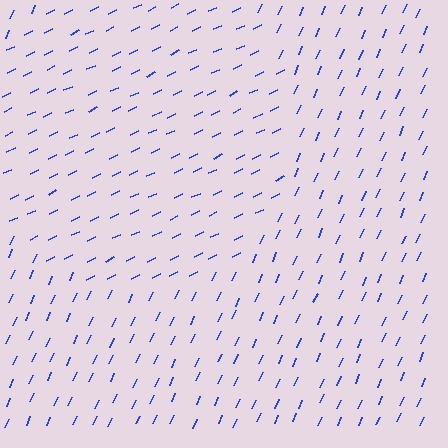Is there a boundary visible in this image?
Yes, there is a texture boundary formed by a change in line orientation.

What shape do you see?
I see a circle.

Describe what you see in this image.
The image is filled with small blue line segments. A circle region in the image has lines oriented differently from the surrounding lines, creating a visible texture boundary.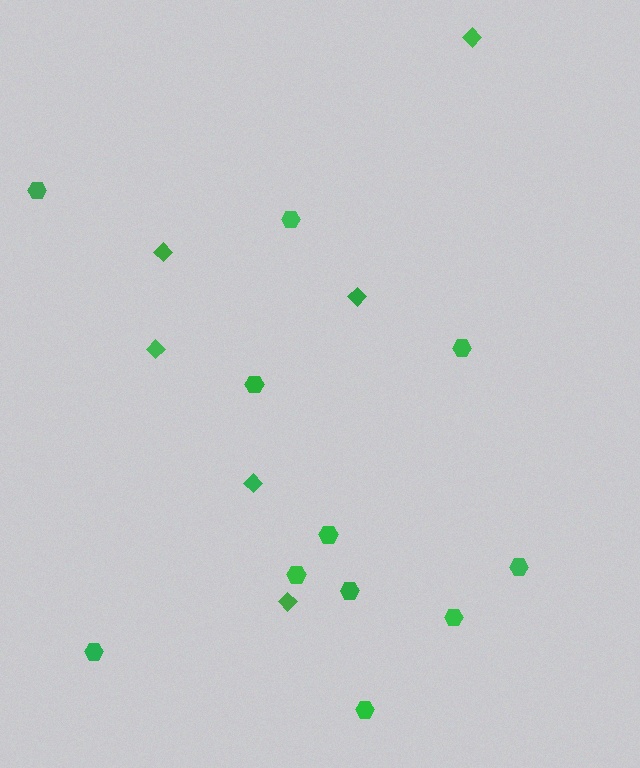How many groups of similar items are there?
There are 2 groups: one group of hexagons (11) and one group of diamonds (6).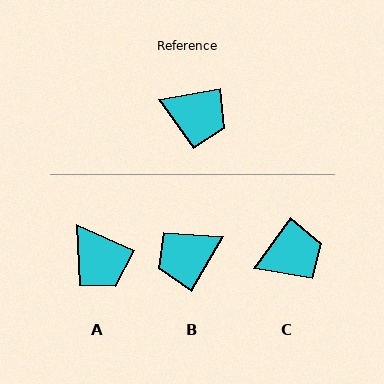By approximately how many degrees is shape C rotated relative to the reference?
Approximately 44 degrees counter-clockwise.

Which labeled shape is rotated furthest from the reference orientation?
B, about 130 degrees away.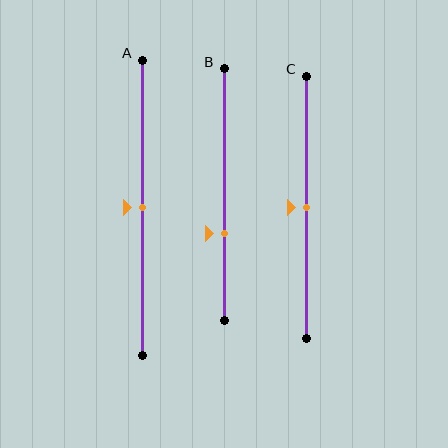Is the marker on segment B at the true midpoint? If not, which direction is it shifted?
No, the marker on segment B is shifted downward by about 15% of the segment length.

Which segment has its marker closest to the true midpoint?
Segment A has its marker closest to the true midpoint.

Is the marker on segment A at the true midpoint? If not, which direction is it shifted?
Yes, the marker on segment A is at the true midpoint.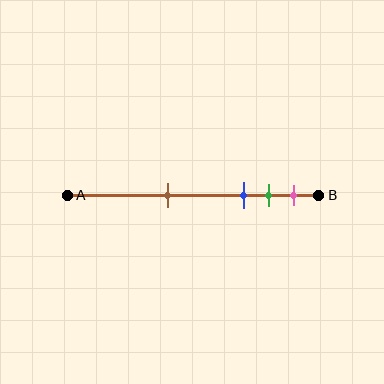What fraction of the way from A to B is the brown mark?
The brown mark is approximately 40% (0.4) of the way from A to B.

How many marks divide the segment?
There are 4 marks dividing the segment.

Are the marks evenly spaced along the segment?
No, the marks are not evenly spaced.